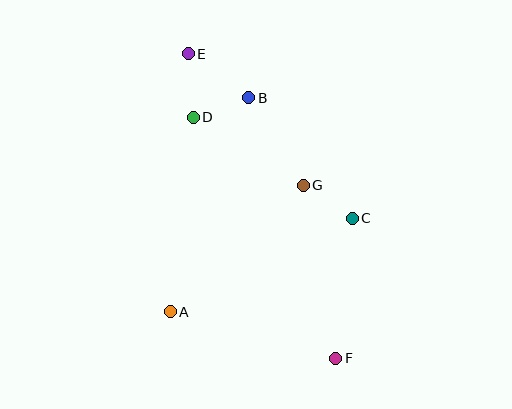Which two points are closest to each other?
Points B and D are closest to each other.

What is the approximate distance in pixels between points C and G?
The distance between C and G is approximately 59 pixels.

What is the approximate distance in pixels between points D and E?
The distance between D and E is approximately 64 pixels.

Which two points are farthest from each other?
Points E and F are farthest from each other.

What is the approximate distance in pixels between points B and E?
The distance between B and E is approximately 74 pixels.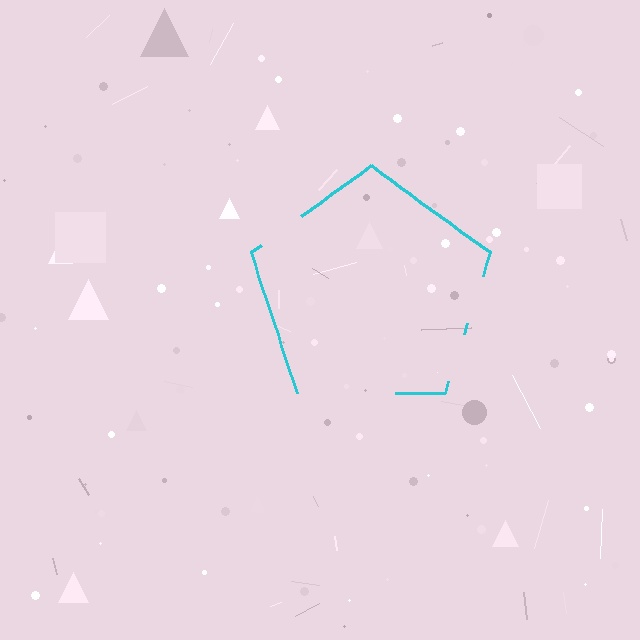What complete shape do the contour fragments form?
The contour fragments form a pentagon.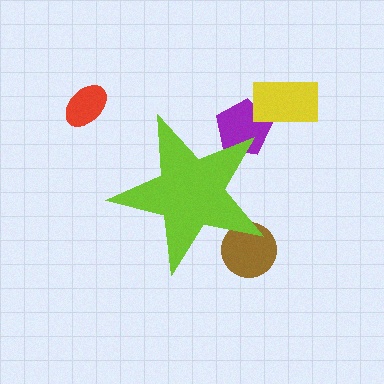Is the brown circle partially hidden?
Yes, the brown circle is partially hidden behind the lime star.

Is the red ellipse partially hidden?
No, the red ellipse is fully visible.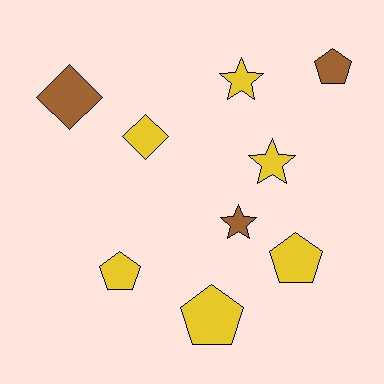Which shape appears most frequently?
Pentagon, with 4 objects.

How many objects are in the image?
There are 9 objects.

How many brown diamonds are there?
There is 1 brown diamond.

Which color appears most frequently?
Yellow, with 6 objects.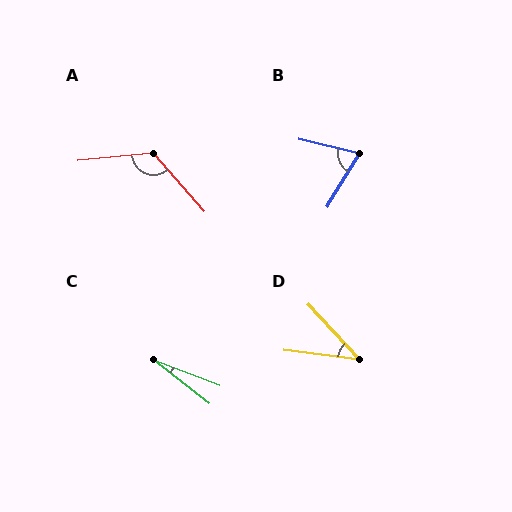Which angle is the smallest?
C, at approximately 17 degrees.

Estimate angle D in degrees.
Approximately 40 degrees.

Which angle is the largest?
A, at approximately 125 degrees.